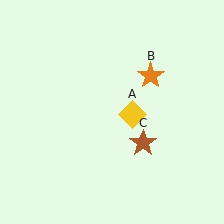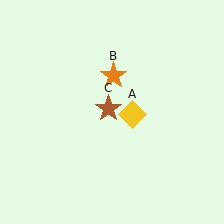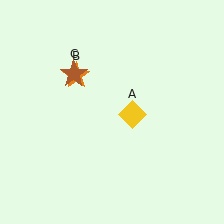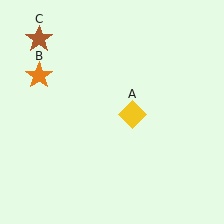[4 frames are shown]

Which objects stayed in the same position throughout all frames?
Yellow diamond (object A) remained stationary.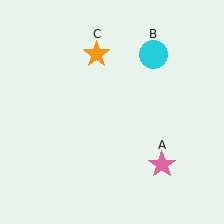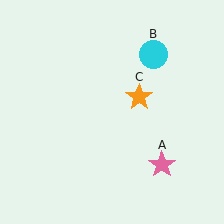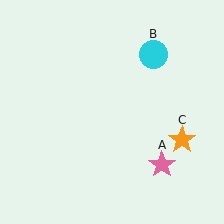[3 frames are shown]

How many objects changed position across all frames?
1 object changed position: orange star (object C).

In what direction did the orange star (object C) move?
The orange star (object C) moved down and to the right.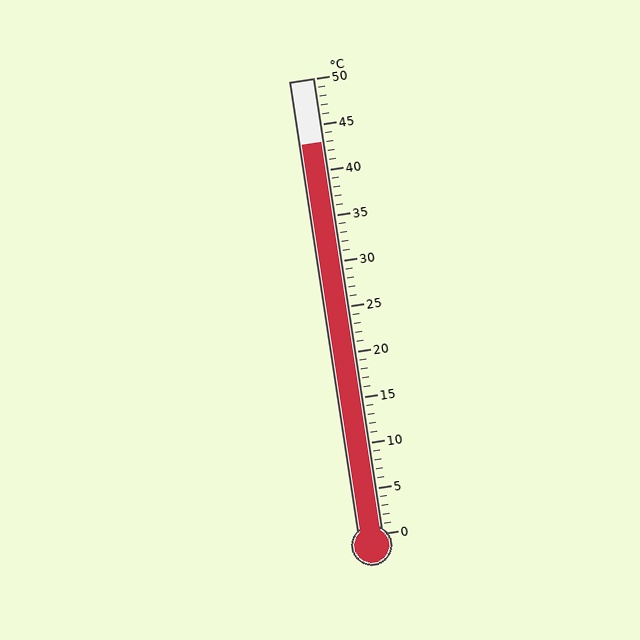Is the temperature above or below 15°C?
The temperature is above 15°C.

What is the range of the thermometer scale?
The thermometer scale ranges from 0°C to 50°C.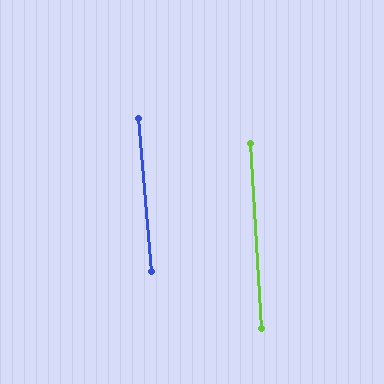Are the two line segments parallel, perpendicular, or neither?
Parallel — their directions differ by only 1.2°.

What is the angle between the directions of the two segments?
Approximately 1 degree.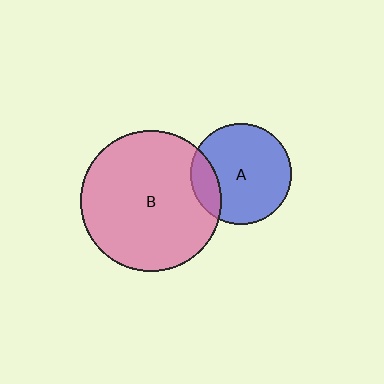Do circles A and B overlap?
Yes.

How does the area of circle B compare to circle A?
Approximately 1.9 times.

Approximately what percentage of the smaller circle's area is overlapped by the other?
Approximately 15%.